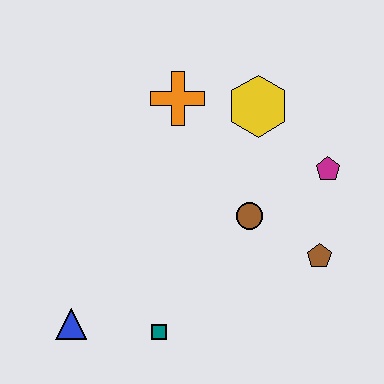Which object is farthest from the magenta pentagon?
The blue triangle is farthest from the magenta pentagon.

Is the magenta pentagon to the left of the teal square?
No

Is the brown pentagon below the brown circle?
Yes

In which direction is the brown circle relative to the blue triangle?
The brown circle is to the right of the blue triangle.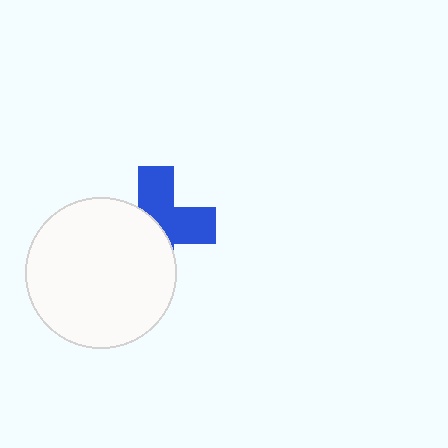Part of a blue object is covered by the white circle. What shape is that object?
It is a cross.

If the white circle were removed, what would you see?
You would see the complete blue cross.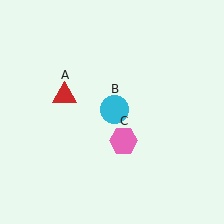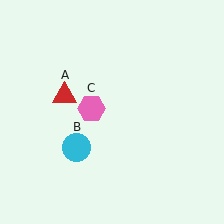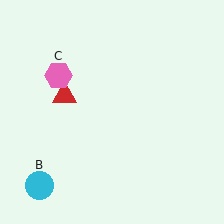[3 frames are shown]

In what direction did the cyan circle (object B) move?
The cyan circle (object B) moved down and to the left.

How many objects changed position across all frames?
2 objects changed position: cyan circle (object B), pink hexagon (object C).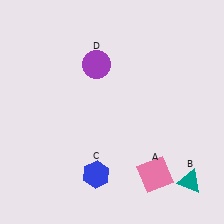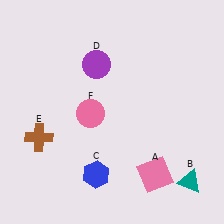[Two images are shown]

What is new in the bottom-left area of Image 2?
A brown cross (E) was added in the bottom-left area of Image 2.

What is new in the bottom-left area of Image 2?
A pink circle (F) was added in the bottom-left area of Image 2.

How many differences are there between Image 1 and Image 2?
There are 2 differences between the two images.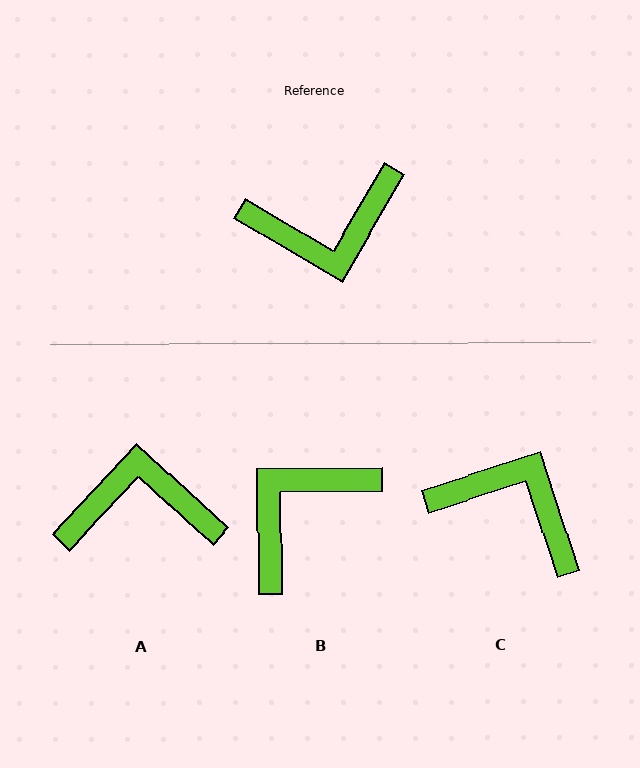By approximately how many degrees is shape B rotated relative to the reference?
Approximately 149 degrees clockwise.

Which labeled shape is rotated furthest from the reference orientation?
A, about 168 degrees away.